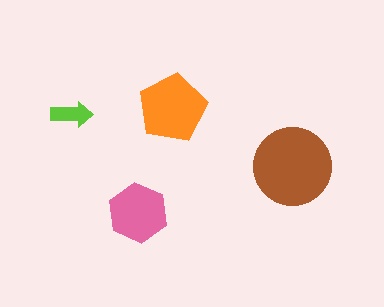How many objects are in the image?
There are 4 objects in the image.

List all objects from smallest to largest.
The lime arrow, the pink hexagon, the orange pentagon, the brown circle.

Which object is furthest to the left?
The lime arrow is leftmost.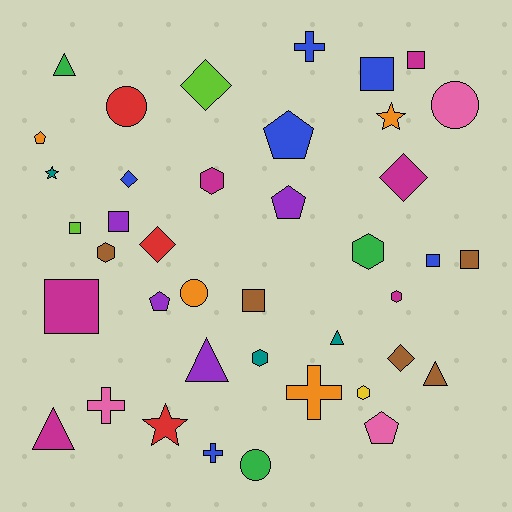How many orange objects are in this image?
There are 4 orange objects.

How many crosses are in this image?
There are 4 crosses.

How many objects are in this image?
There are 40 objects.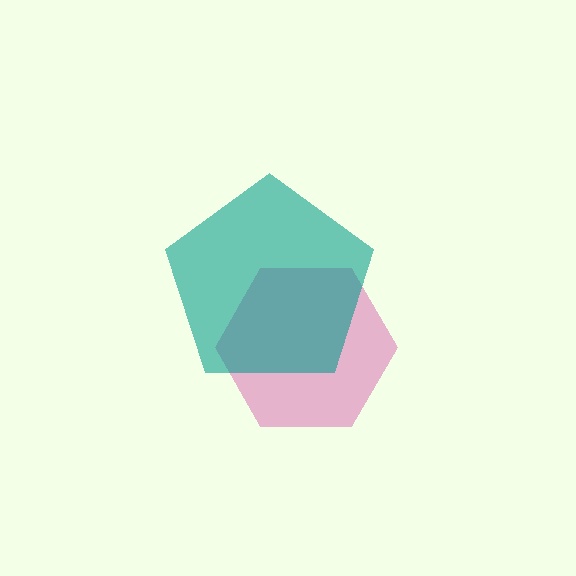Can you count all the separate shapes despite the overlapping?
Yes, there are 2 separate shapes.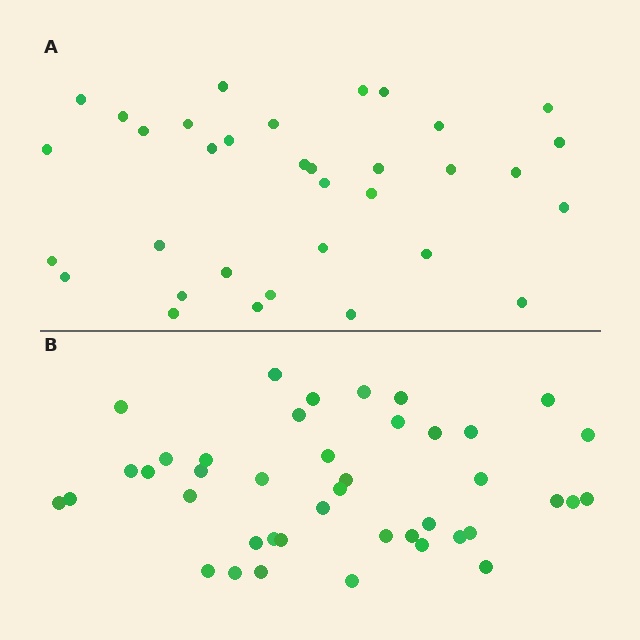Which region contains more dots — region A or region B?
Region B (the bottom region) has more dots.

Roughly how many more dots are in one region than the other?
Region B has roughly 8 or so more dots than region A.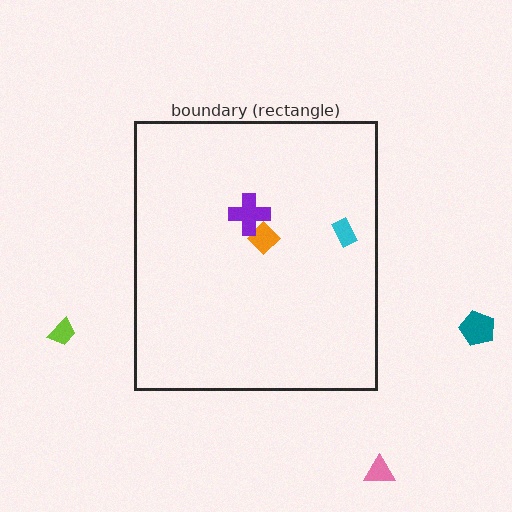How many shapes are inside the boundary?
3 inside, 3 outside.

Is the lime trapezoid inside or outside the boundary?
Outside.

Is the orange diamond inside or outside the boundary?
Inside.